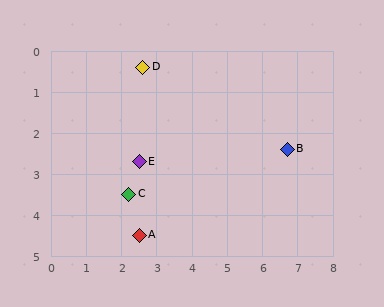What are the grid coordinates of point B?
Point B is at approximately (6.7, 2.4).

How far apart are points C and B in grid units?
Points C and B are about 4.6 grid units apart.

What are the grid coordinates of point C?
Point C is at approximately (2.2, 3.5).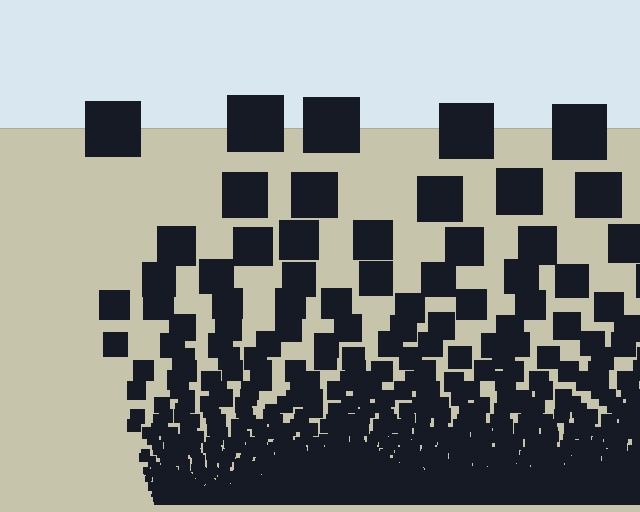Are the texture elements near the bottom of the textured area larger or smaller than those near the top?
Smaller. The gradient is inverted — elements near the bottom are smaller and denser.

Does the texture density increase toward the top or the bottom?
Density increases toward the bottom.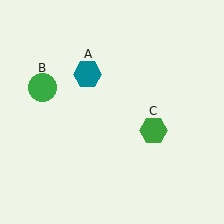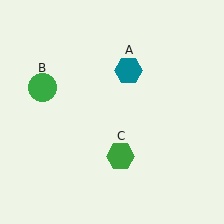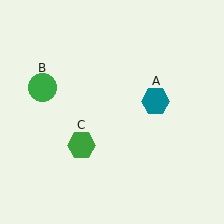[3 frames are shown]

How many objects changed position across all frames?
2 objects changed position: teal hexagon (object A), green hexagon (object C).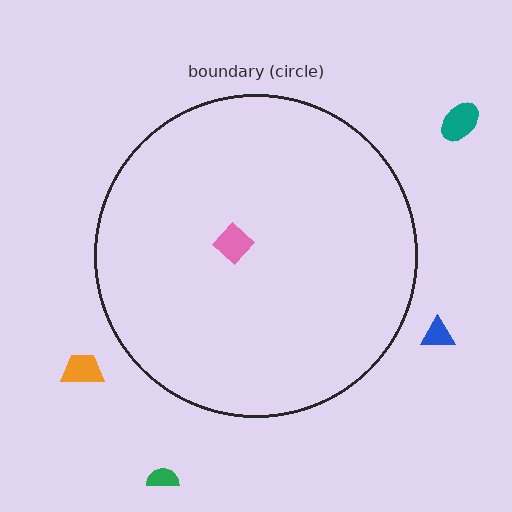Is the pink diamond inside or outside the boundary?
Inside.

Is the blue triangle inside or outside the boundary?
Outside.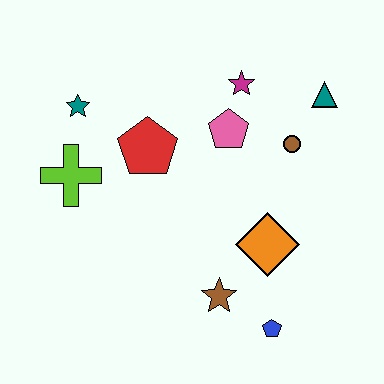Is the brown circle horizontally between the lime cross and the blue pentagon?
No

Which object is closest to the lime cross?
The teal star is closest to the lime cross.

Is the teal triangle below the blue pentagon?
No